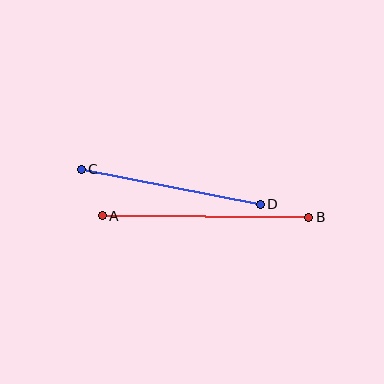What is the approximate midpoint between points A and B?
The midpoint is at approximately (206, 216) pixels.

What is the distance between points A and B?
The distance is approximately 206 pixels.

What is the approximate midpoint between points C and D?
The midpoint is at approximately (171, 187) pixels.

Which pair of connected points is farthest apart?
Points A and B are farthest apart.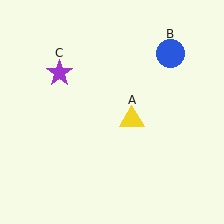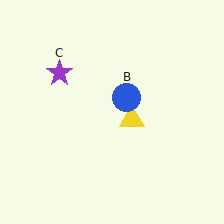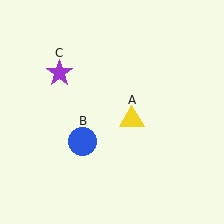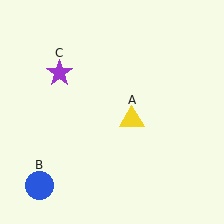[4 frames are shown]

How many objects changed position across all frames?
1 object changed position: blue circle (object B).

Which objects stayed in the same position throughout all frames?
Yellow triangle (object A) and purple star (object C) remained stationary.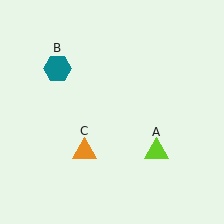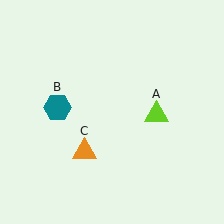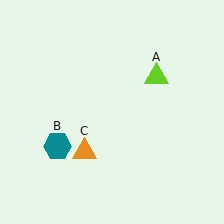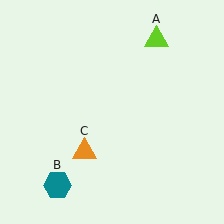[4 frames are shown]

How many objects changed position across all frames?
2 objects changed position: lime triangle (object A), teal hexagon (object B).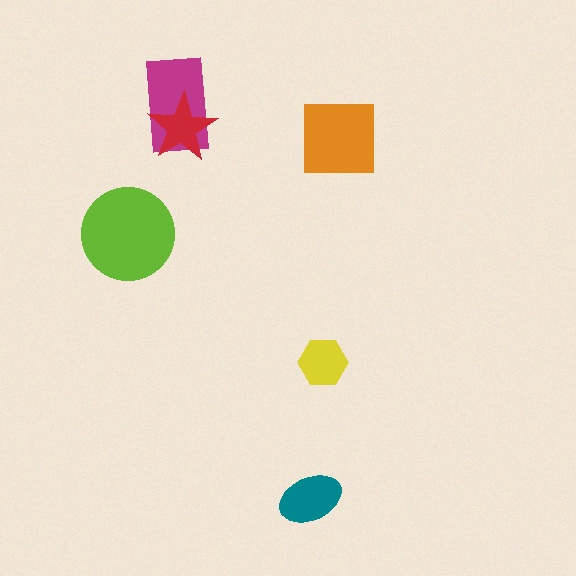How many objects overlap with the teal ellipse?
0 objects overlap with the teal ellipse.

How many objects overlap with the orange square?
0 objects overlap with the orange square.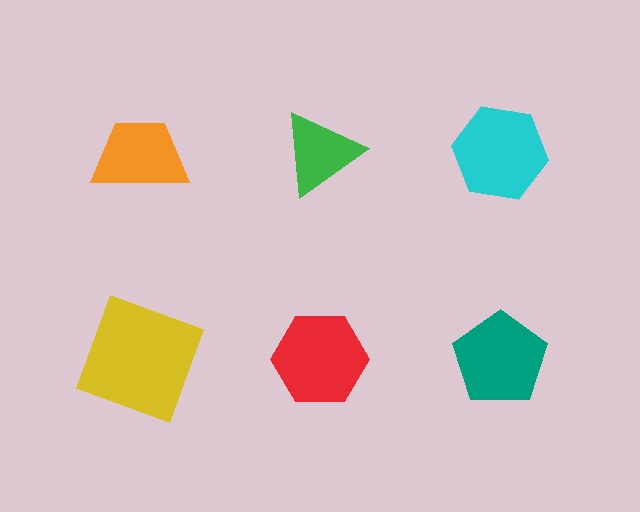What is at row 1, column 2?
A green triangle.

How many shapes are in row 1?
3 shapes.